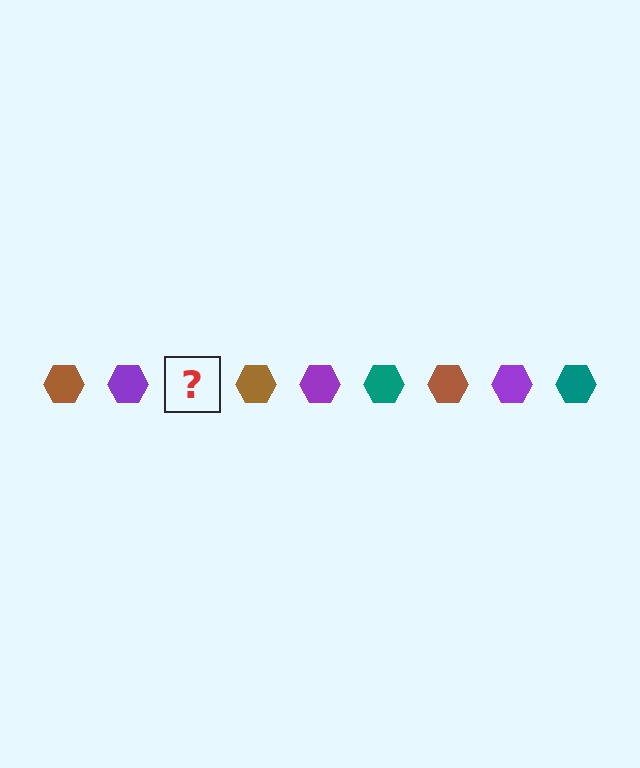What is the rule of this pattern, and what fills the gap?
The rule is that the pattern cycles through brown, purple, teal hexagons. The gap should be filled with a teal hexagon.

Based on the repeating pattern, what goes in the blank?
The blank should be a teal hexagon.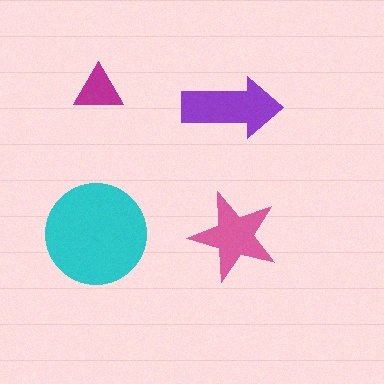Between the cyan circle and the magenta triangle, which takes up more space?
The cyan circle.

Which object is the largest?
The cyan circle.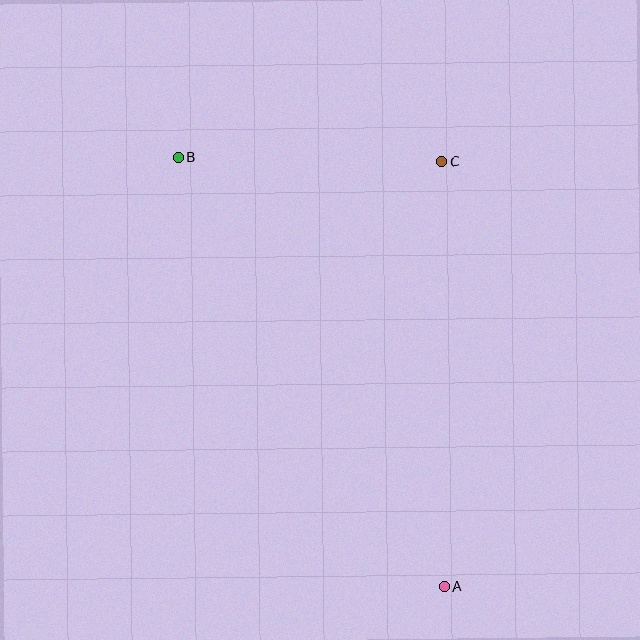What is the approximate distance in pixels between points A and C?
The distance between A and C is approximately 425 pixels.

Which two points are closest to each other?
Points B and C are closest to each other.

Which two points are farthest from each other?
Points A and B are farthest from each other.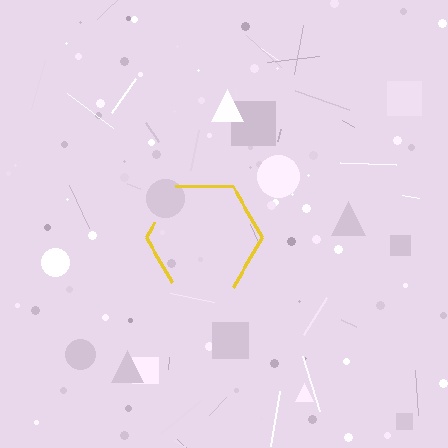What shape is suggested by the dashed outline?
The dashed outline suggests a hexagon.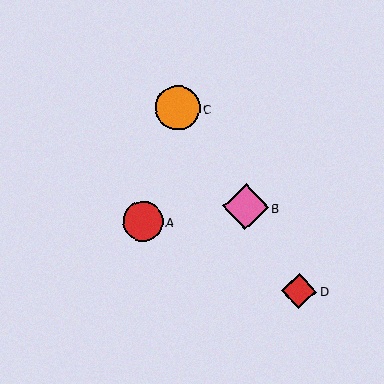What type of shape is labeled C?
Shape C is an orange circle.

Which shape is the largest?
The pink diamond (labeled B) is the largest.